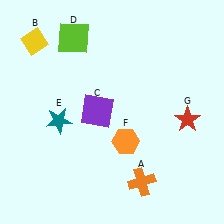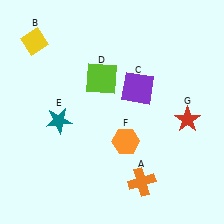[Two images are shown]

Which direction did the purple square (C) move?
The purple square (C) moved right.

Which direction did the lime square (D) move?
The lime square (D) moved down.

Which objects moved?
The objects that moved are: the purple square (C), the lime square (D).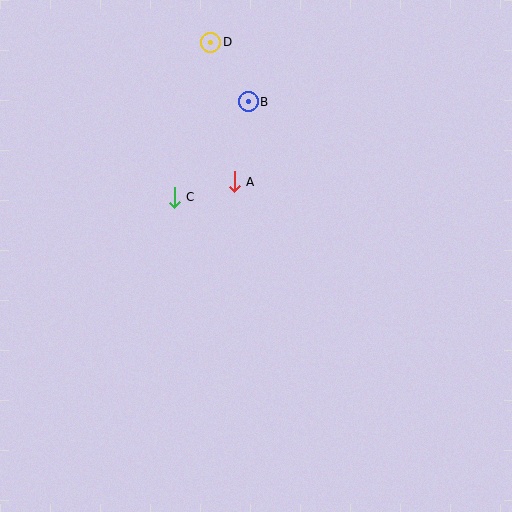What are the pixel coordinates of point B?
Point B is at (248, 102).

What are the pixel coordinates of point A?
Point A is at (234, 182).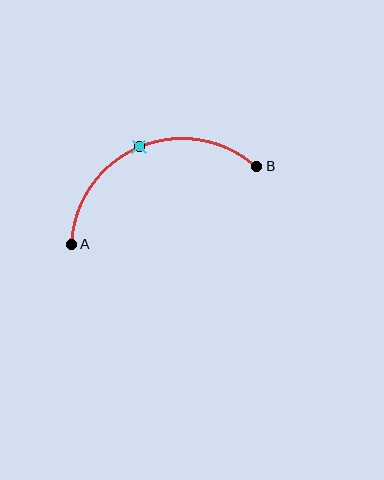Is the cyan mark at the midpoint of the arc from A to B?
Yes. The cyan mark lies on the arc at equal arc-length from both A and B — it is the arc midpoint.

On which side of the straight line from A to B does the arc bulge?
The arc bulges above the straight line connecting A and B.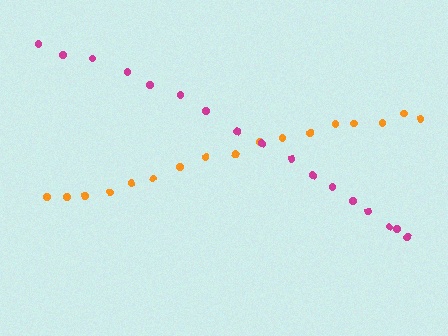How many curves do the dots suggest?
There are 2 distinct paths.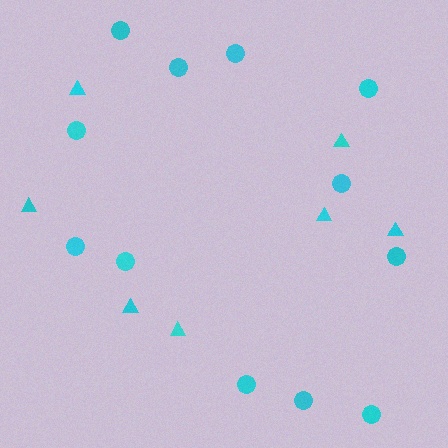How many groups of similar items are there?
There are 2 groups: one group of circles (12) and one group of triangles (7).